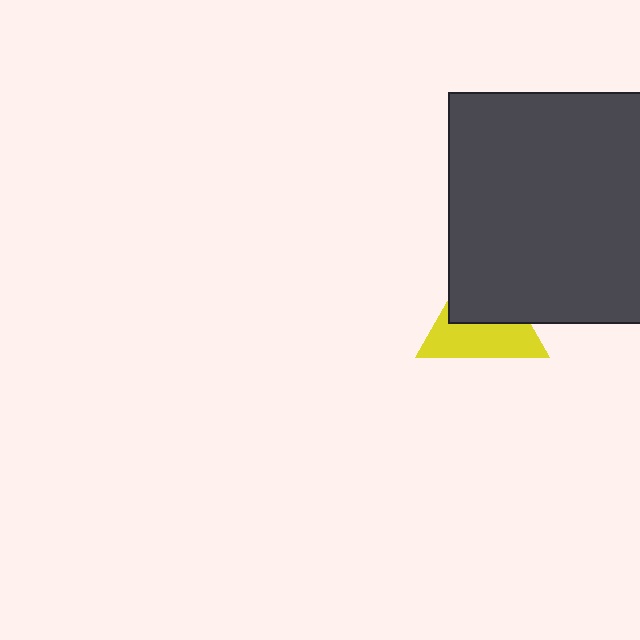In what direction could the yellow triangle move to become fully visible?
The yellow triangle could move down. That would shift it out from behind the dark gray square entirely.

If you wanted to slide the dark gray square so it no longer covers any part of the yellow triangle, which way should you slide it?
Slide it up — that is the most direct way to separate the two shapes.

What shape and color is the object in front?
The object in front is a dark gray square.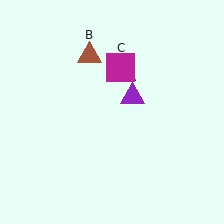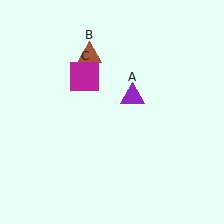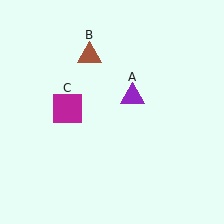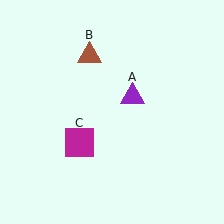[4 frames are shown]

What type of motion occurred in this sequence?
The magenta square (object C) rotated counterclockwise around the center of the scene.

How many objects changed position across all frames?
1 object changed position: magenta square (object C).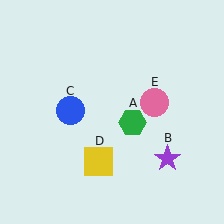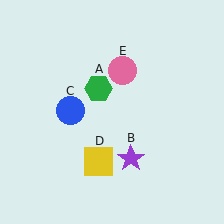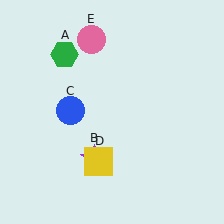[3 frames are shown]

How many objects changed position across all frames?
3 objects changed position: green hexagon (object A), purple star (object B), pink circle (object E).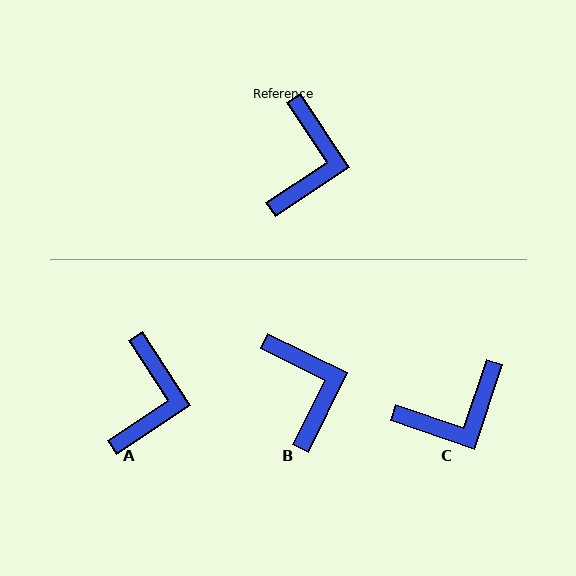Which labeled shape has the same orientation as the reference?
A.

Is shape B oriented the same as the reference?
No, it is off by about 30 degrees.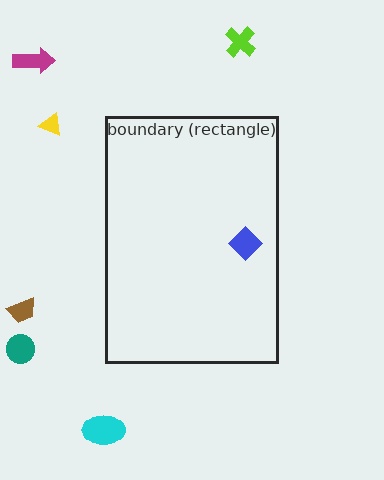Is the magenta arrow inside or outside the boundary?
Outside.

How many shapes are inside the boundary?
1 inside, 6 outside.